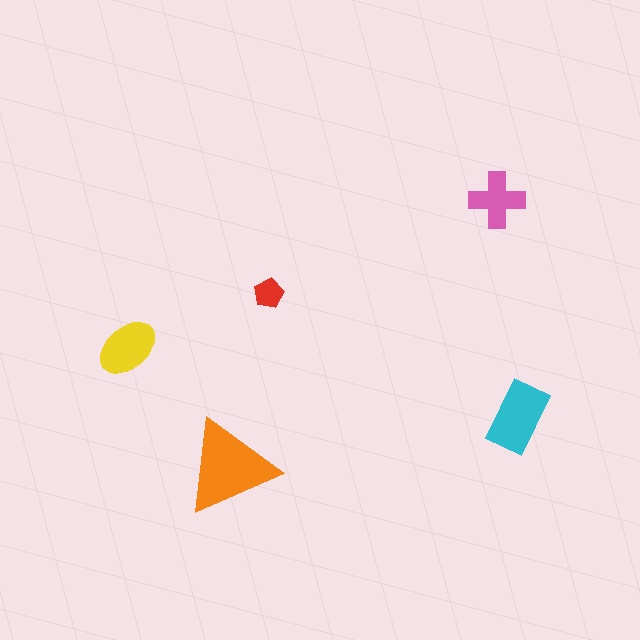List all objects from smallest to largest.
The red pentagon, the pink cross, the yellow ellipse, the cyan rectangle, the orange triangle.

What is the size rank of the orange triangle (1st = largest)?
1st.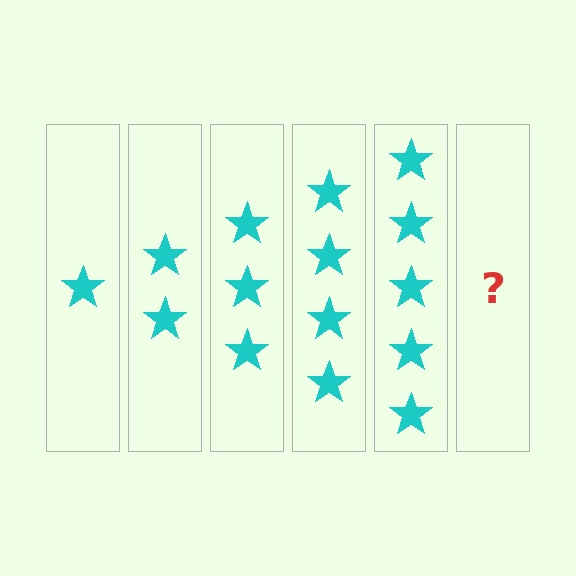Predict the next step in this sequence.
The next step is 6 stars.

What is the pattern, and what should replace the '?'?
The pattern is that each step adds one more star. The '?' should be 6 stars.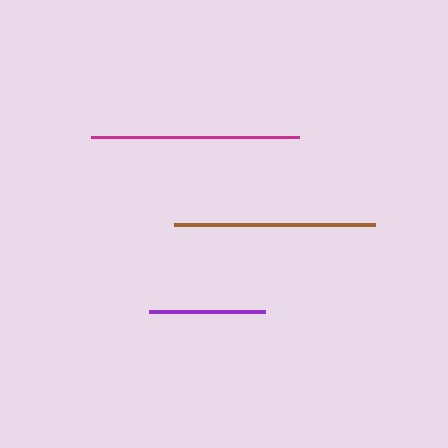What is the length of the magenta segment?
The magenta segment is approximately 208 pixels long.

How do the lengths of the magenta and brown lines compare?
The magenta and brown lines are approximately the same length.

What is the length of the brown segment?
The brown segment is approximately 201 pixels long.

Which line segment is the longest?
The magenta line is the longest at approximately 208 pixels.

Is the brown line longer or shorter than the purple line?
The brown line is longer than the purple line.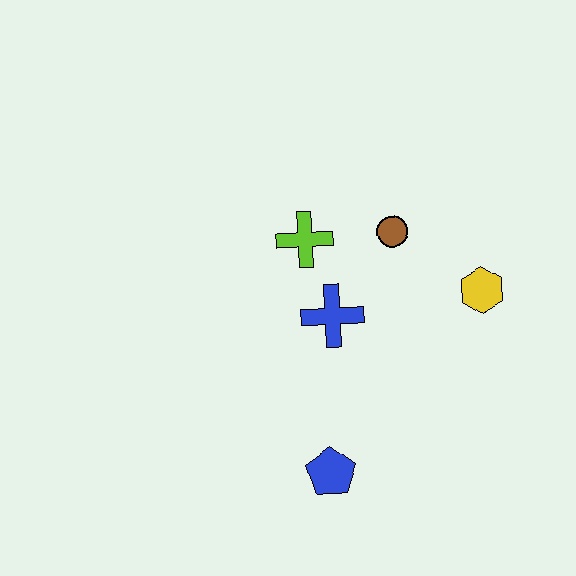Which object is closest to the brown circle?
The lime cross is closest to the brown circle.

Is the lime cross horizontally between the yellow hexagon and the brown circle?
No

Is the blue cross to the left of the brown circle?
Yes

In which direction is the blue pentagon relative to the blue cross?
The blue pentagon is below the blue cross.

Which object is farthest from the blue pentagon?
The brown circle is farthest from the blue pentagon.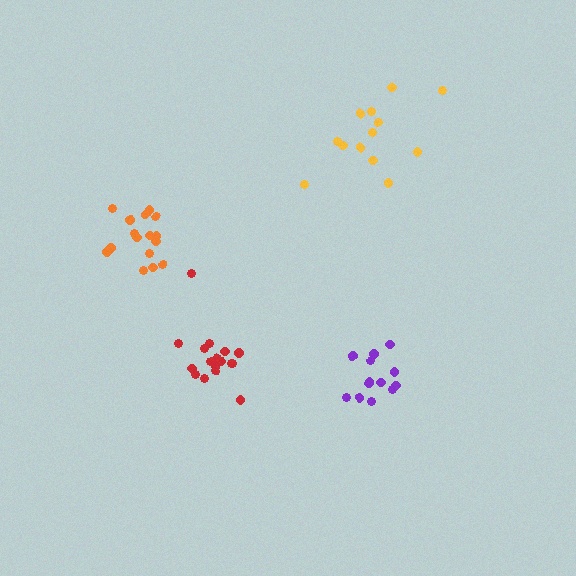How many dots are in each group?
Group 1: 16 dots, Group 2: 13 dots, Group 3: 13 dots, Group 4: 17 dots (59 total).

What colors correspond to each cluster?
The clusters are colored: orange, purple, yellow, red.